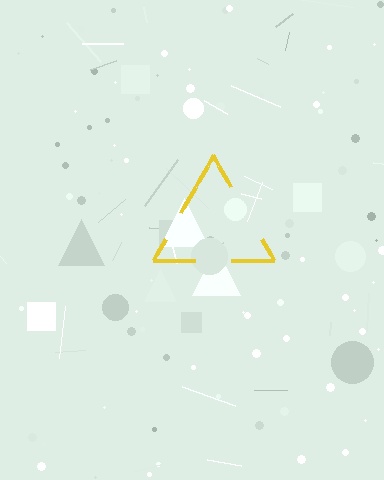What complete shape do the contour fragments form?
The contour fragments form a triangle.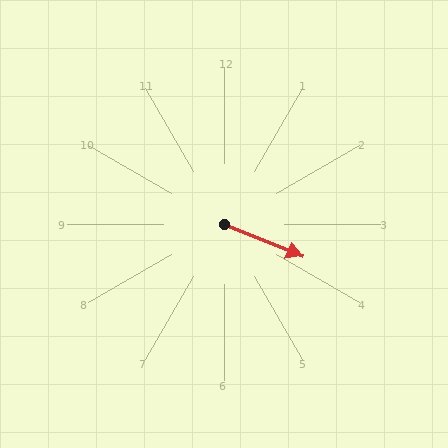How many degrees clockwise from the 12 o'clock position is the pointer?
Approximately 112 degrees.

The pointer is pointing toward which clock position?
Roughly 4 o'clock.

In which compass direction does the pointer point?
East.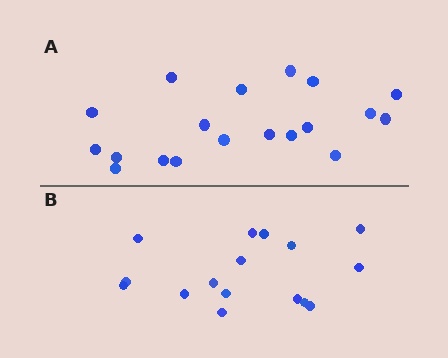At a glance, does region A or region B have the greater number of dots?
Region A (the top region) has more dots.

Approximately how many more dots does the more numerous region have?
Region A has just a few more — roughly 2 or 3 more dots than region B.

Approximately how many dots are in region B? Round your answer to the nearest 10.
About 20 dots. (The exact count is 16, which rounds to 20.)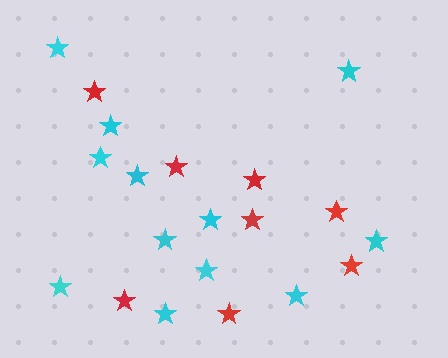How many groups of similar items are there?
There are 2 groups: one group of cyan stars (12) and one group of red stars (8).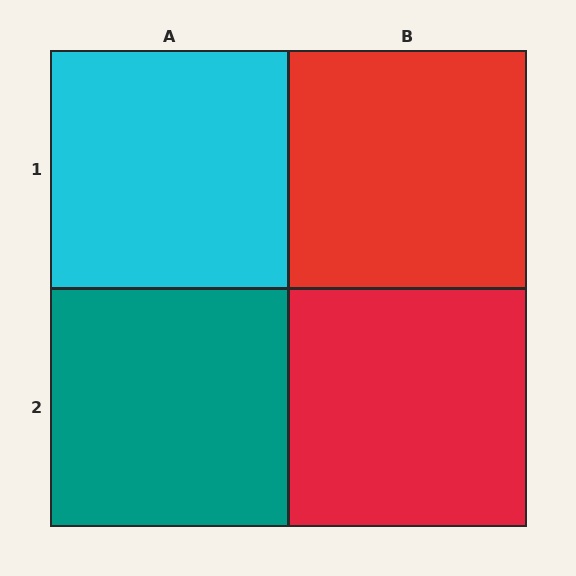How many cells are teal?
1 cell is teal.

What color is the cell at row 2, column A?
Teal.